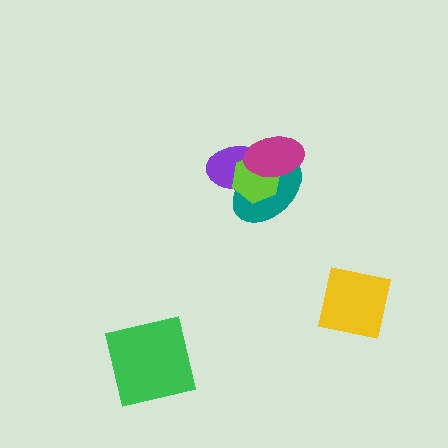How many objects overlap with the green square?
0 objects overlap with the green square.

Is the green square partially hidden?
No, no other shape covers it.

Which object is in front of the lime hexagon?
The magenta ellipse is in front of the lime hexagon.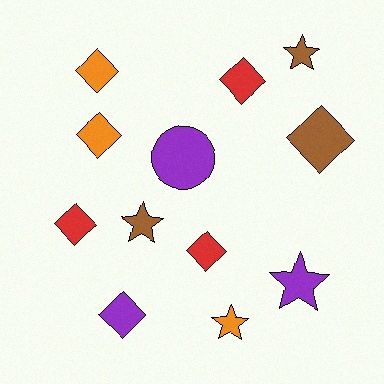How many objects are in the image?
There are 12 objects.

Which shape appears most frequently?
Diamond, with 7 objects.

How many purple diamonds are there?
There is 1 purple diamond.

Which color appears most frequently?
Red, with 3 objects.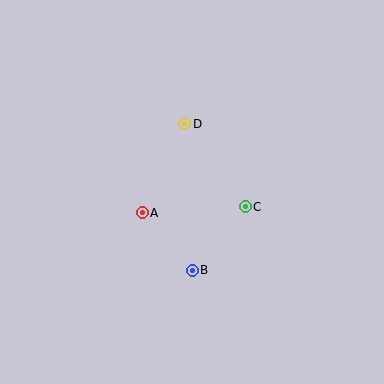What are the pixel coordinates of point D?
Point D is at (185, 124).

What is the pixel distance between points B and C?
The distance between B and C is 83 pixels.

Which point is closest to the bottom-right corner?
Point B is closest to the bottom-right corner.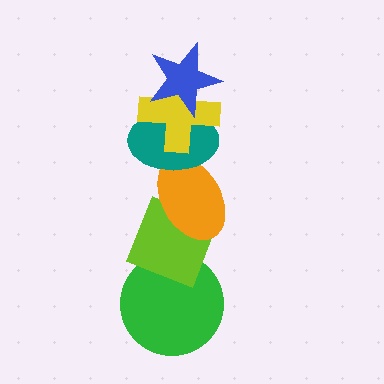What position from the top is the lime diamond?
The lime diamond is 5th from the top.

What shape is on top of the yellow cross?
The blue star is on top of the yellow cross.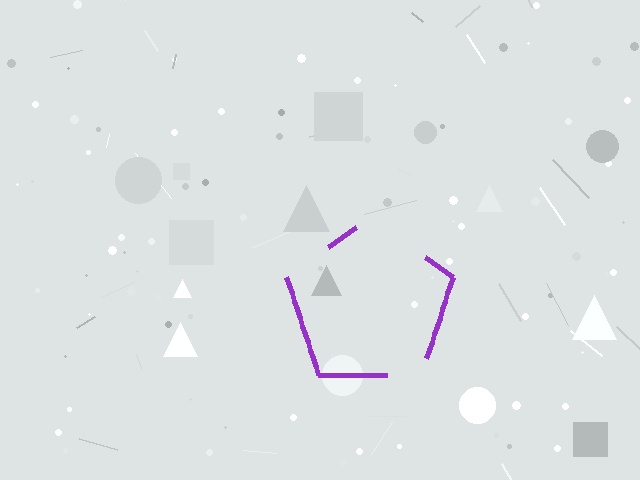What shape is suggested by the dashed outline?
The dashed outline suggests a pentagon.